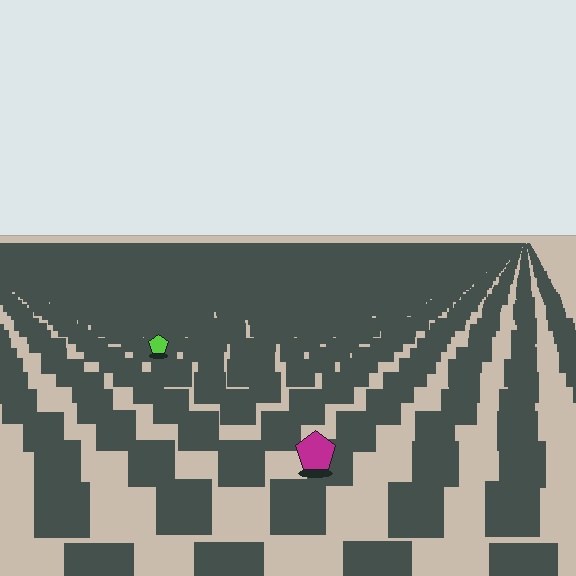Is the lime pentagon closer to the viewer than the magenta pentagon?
No. The magenta pentagon is closer — you can tell from the texture gradient: the ground texture is coarser near it.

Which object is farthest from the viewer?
The lime pentagon is farthest from the viewer. It appears smaller and the ground texture around it is denser.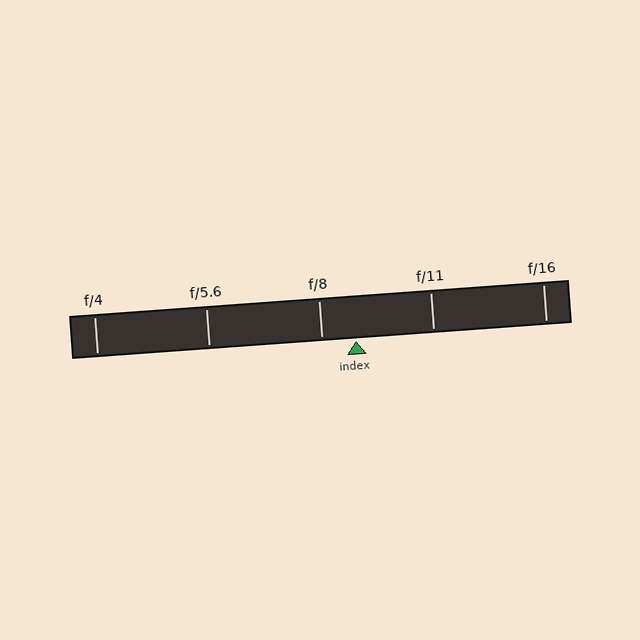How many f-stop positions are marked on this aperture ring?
There are 5 f-stop positions marked.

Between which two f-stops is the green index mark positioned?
The index mark is between f/8 and f/11.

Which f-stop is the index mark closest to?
The index mark is closest to f/8.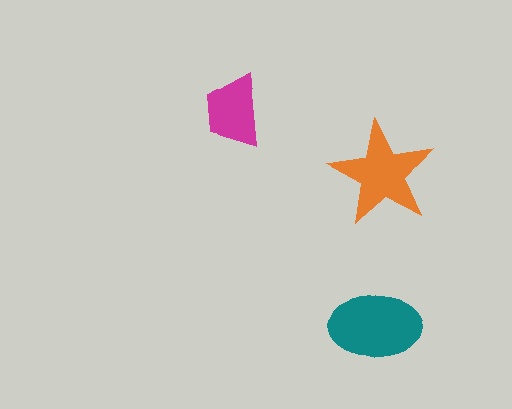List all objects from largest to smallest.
The teal ellipse, the orange star, the magenta trapezoid.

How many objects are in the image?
There are 3 objects in the image.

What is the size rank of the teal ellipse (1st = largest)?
1st.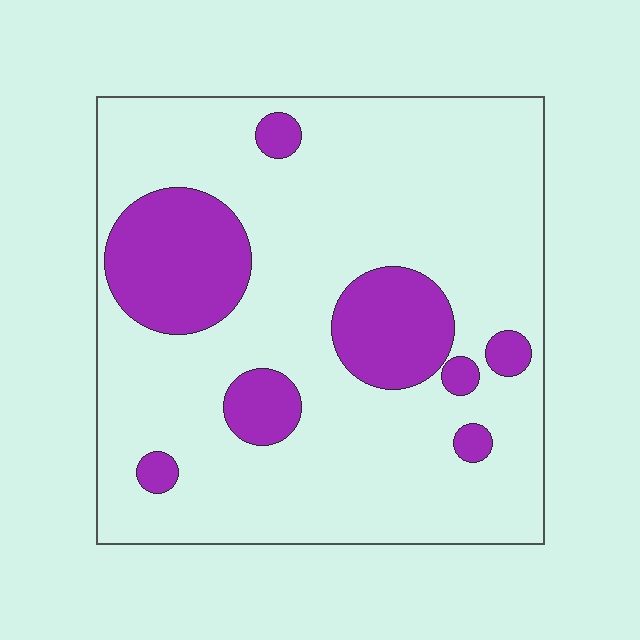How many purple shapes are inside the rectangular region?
8.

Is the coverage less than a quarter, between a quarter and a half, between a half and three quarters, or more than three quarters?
Less than a quarter.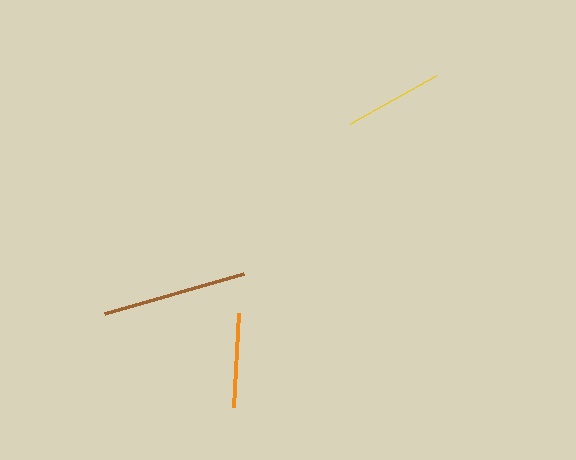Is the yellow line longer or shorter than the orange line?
The yellow line is longer than the orange line.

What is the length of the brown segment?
The brown segment is approximately 144 pixels long.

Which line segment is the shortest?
The orange line is the shortest at approximately 94 pixels.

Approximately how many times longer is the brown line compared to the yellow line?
The brown line is approximately 1.5 times the length of the yellow line.